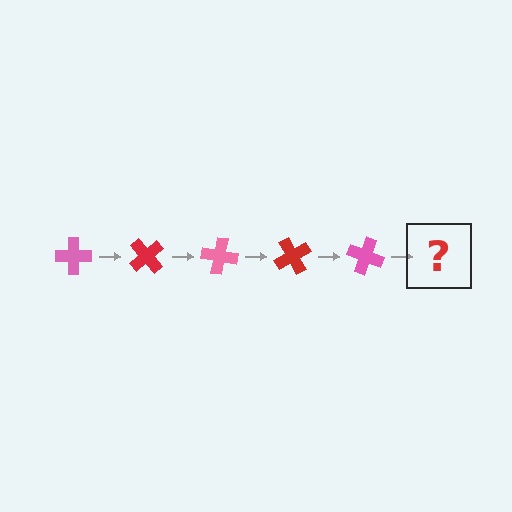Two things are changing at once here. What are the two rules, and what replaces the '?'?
The two rules are that it rotates 50 degrees each step and the color cycles through pink and red. The '?' should be a red cross, rotated 250 degrees from the start.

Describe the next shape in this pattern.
It should be a red cross, rotated 250 degrees from the start.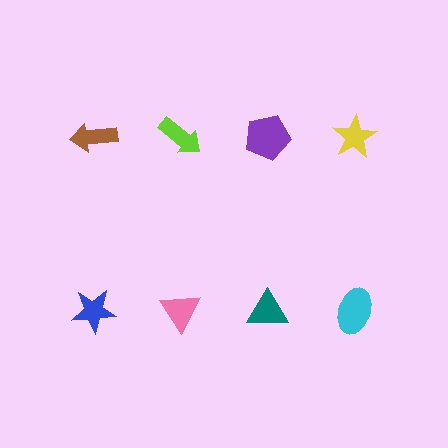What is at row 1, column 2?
A lime arrow.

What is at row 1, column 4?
A yellow star.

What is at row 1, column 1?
A brown arrow.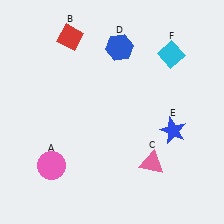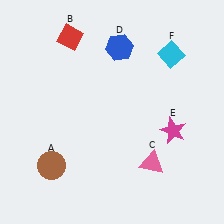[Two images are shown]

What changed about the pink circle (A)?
In Image 1, A is pink. In Image 2, it changed to brown.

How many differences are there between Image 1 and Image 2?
There are 2 differences between the two images.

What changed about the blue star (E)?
In Image 1, E is blue. In Image 2, it changed to magenta.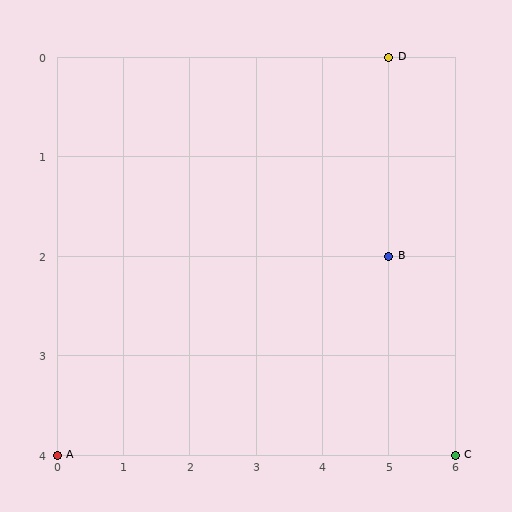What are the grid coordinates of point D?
Point D is at grid coordinates (5, 0).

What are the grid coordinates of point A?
Point A is at grid coordinates (0, 4).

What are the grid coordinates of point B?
Point B is at grid coordinates (5, 2).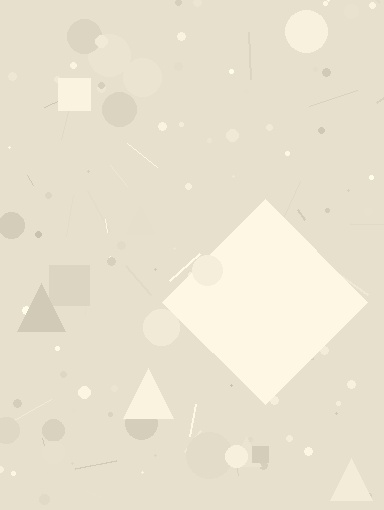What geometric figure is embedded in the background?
A diamond is embedded in the background.